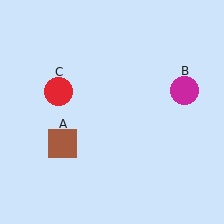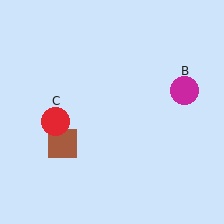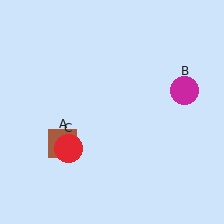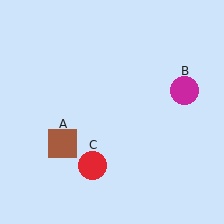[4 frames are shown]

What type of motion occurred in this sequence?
The red circle (object C) rotated counterclockwise around the center of the scene.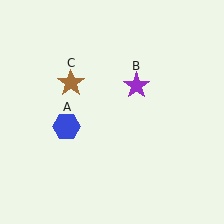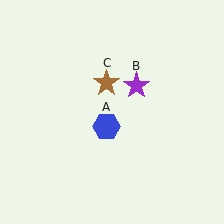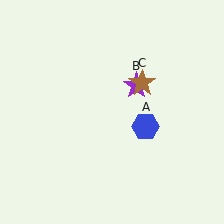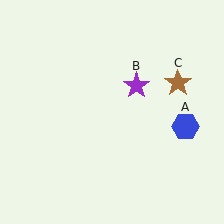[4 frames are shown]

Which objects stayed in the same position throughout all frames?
Purple star (object B) remained stationary.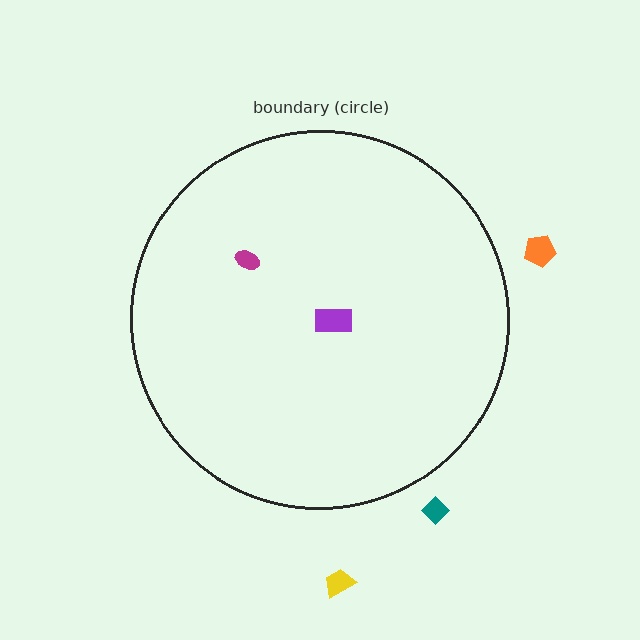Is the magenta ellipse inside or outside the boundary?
Inside.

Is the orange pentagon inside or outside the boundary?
Outside.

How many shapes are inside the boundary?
2 inside, 3 outside.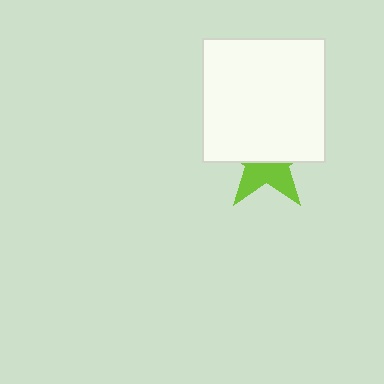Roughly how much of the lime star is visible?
A small part of it is visible (roughly 40%).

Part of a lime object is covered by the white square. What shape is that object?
It is a star.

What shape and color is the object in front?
The object in front is a white square.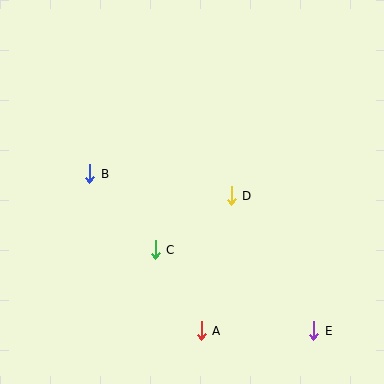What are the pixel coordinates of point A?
Point A is at (201, 331).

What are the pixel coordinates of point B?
Point B is at (90, 174).